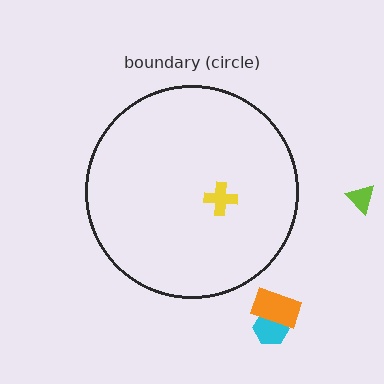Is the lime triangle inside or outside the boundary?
Outside.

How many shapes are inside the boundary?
1 inside, 3 outside.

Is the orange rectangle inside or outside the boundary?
Outside.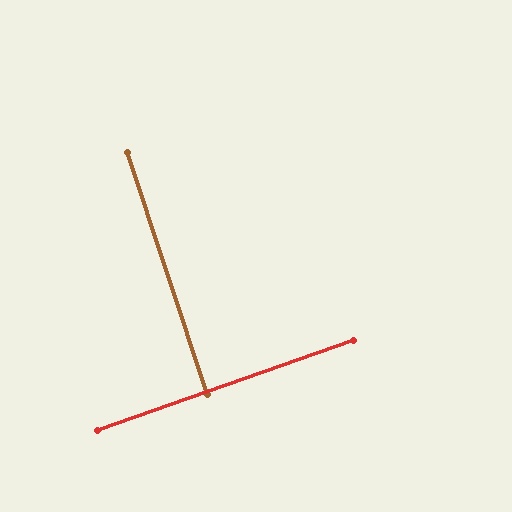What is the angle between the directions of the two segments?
Approximately 89 degrees.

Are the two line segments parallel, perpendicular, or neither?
Perpendicular — they meet at approximately 89°.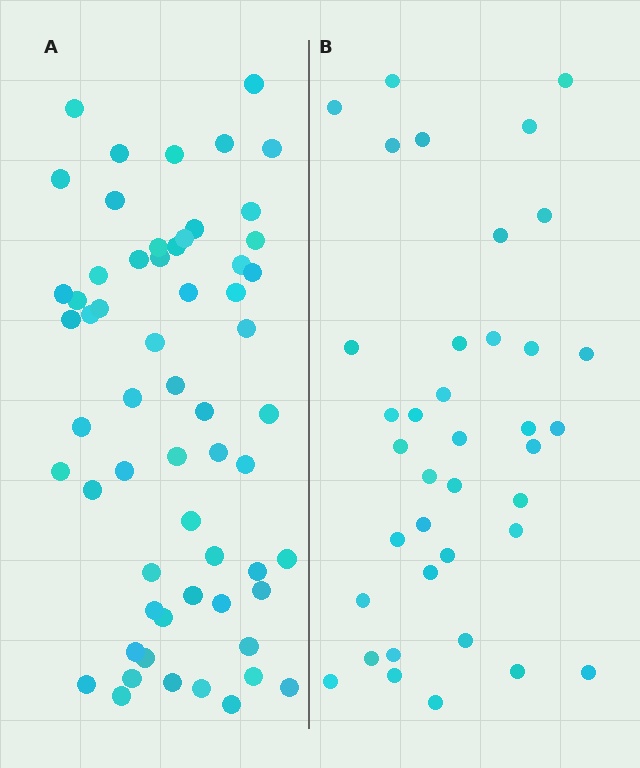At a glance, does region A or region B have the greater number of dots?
Region A (the left region) has more dots.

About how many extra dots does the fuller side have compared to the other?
Region A has approximately 20 more dots than region B.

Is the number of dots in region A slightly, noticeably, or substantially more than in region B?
Region A has substantially more. The ratio is roughly 1.6 to 1.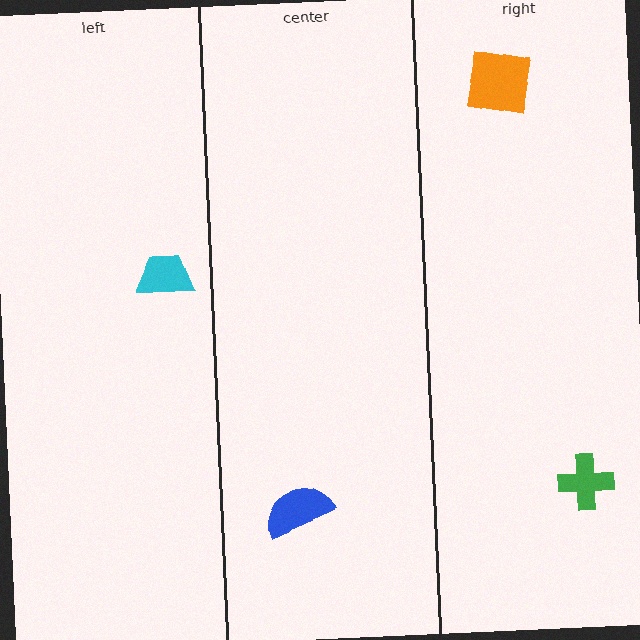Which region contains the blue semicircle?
The center region.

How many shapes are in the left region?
1.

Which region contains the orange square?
The right region.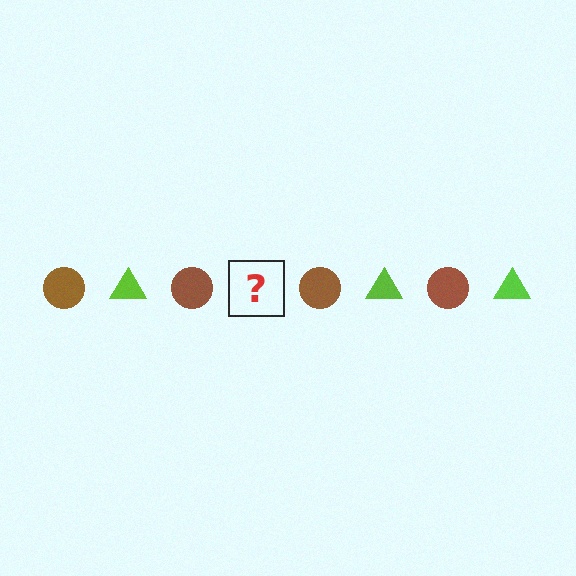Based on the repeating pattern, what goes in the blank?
The blank should be a lime triangle.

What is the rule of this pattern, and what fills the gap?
The rule is that the pattern alternates between brown circle and lime triangle. The gap should be filled with a lime triangle.